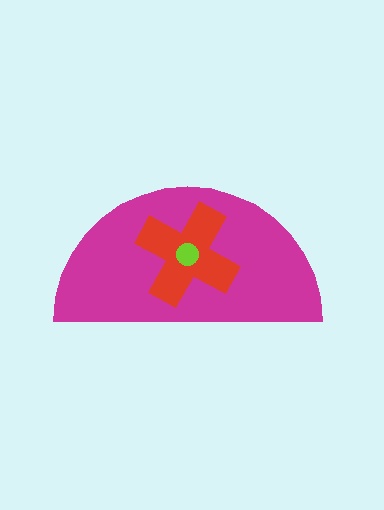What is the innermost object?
The lime circle.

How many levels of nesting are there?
3.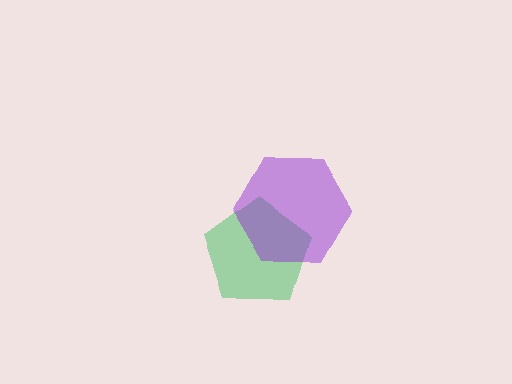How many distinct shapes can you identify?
There are 2 distinct shapes: a green pentagon, a purple hexagon.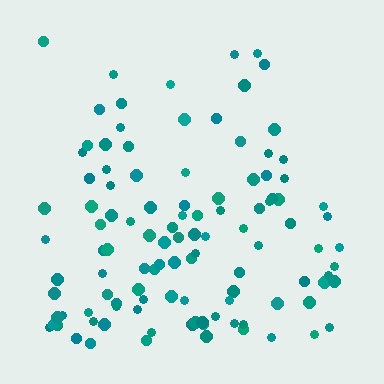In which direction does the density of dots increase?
From top to bottom, with the bottom side densest.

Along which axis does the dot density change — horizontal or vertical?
Vertical.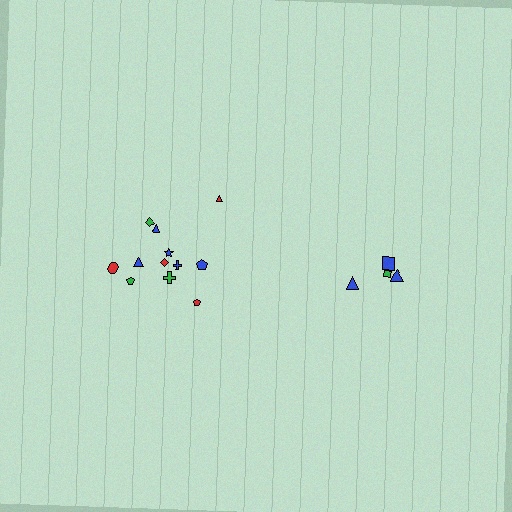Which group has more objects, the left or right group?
The left group.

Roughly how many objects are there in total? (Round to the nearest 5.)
Roughly 15 objects in total.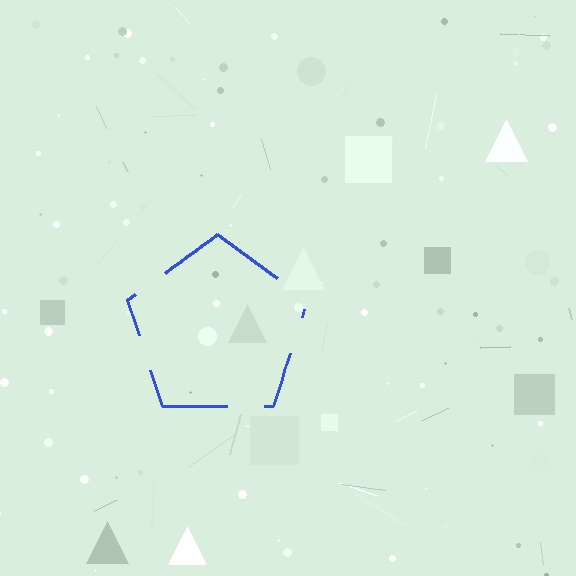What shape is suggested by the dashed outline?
The dashed outline suggests a pentagon.